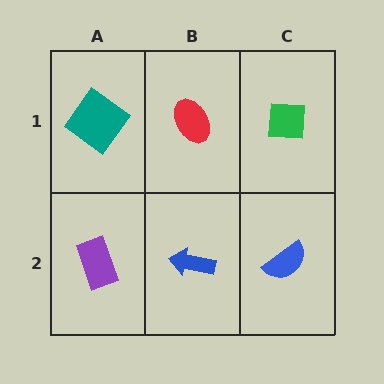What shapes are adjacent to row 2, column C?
A green square (row 1, column C), a blue arrow (row 2, column B).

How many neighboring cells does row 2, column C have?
2.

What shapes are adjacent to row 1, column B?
A blue arrow (row 2, column B), a teal diamond (row 1, column A), a green square (row 1, column C).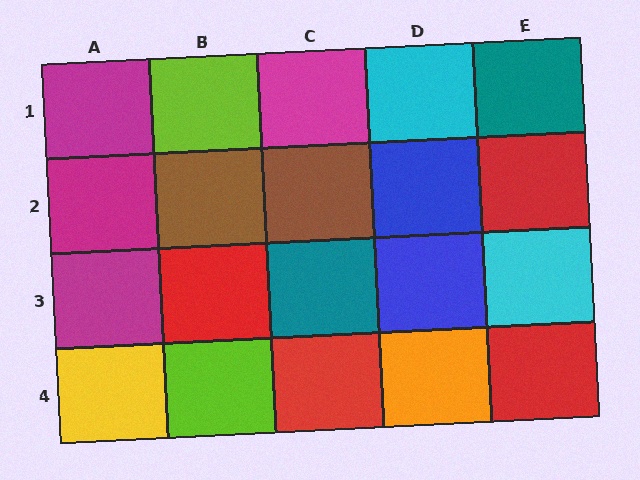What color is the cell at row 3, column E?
Cyan.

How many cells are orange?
1 cell is orange.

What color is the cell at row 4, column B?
Lime.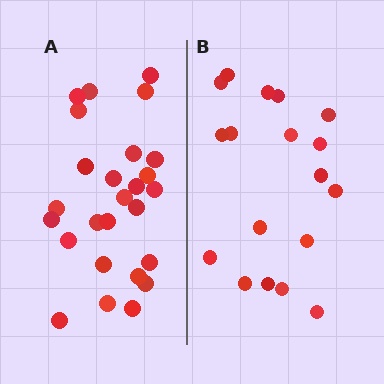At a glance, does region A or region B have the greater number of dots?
Region A (the left region) has more dots.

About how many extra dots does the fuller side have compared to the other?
Region A has roughly 8 or so more dots than region B.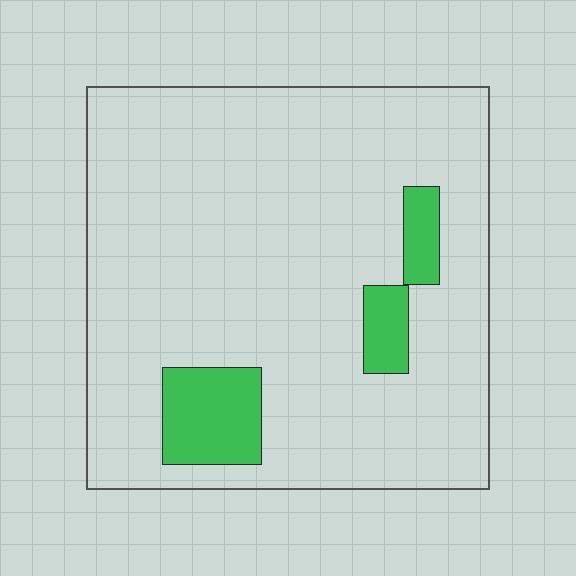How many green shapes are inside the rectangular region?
3.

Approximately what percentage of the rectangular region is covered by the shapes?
Approximately 10%.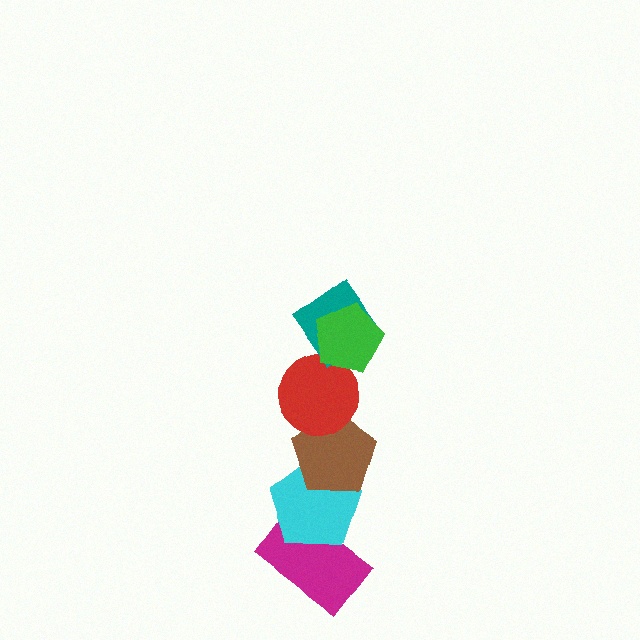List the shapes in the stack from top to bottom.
From top to bottom: the green pentagon, the teal diamond, the red circle, the brown pentagon, the cyan pentagon, the magenta rectangle.